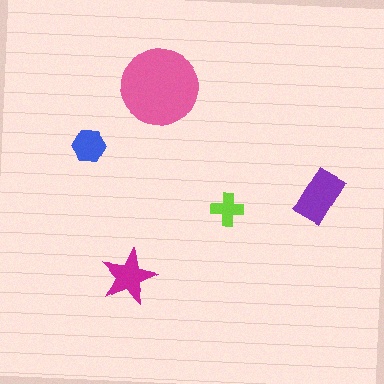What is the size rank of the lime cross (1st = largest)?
5th.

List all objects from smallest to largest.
The lime cross, the blue hexagon, the magenta star, the purple rectangle, the pink circle.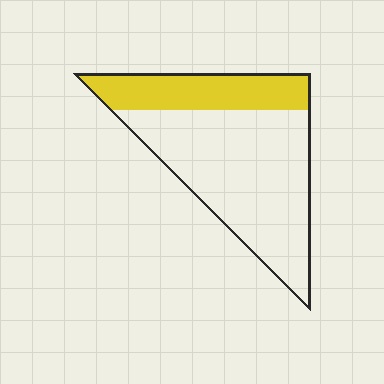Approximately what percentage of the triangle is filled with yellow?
Approximately 30%.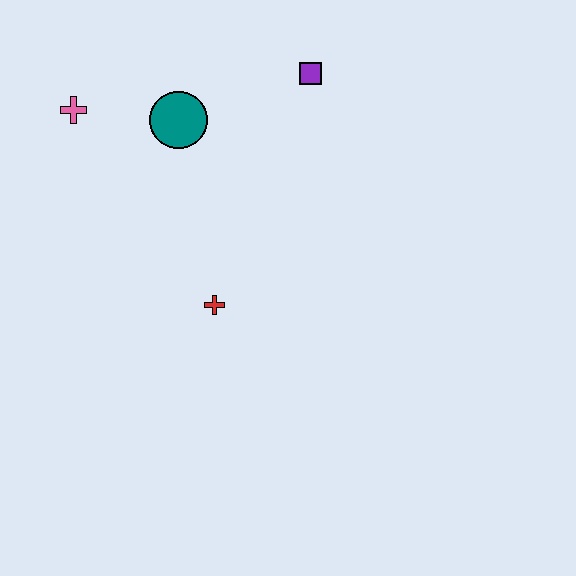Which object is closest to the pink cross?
The teal circle is closest to the pink cross.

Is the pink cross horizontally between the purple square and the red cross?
No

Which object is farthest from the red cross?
The purple square is farthest from the red cross.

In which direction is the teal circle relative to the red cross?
The teal circle is above the red cross.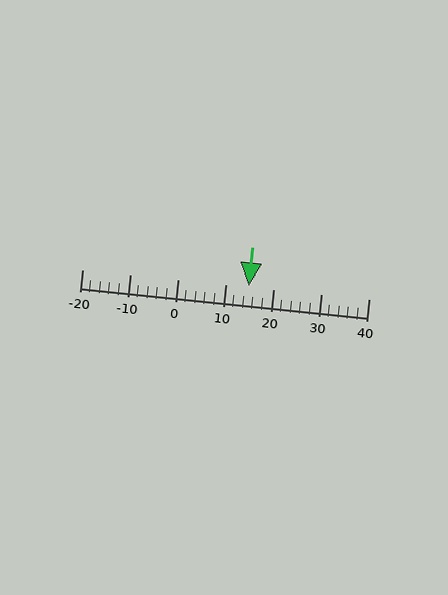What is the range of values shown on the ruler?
The ruler shows values from -20 to 40.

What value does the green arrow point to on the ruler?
The green arrow points to approximately 15.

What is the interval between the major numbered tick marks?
The major tick marks are spaced 10 units apart.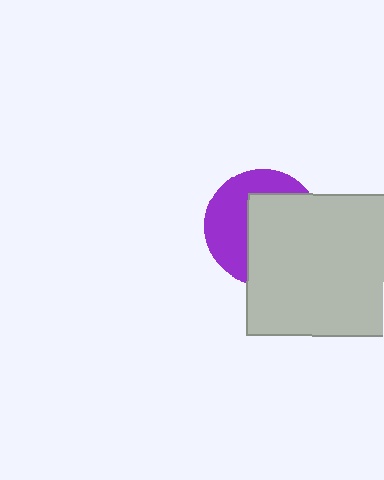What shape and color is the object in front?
The object in front is a light gray square.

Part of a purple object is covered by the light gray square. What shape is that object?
It is a circle.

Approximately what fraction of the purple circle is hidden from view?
Roughly 55% of the purple circle is hidden behind the light gray square.